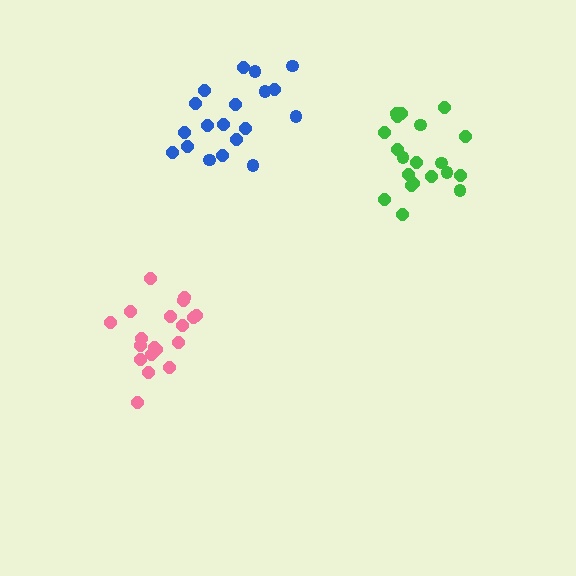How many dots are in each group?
Group 1: 20 dots, Group 2: 19 dots, Group 3: 19 dots (58 total).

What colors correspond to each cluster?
The clusters are colored: green, pink, blue.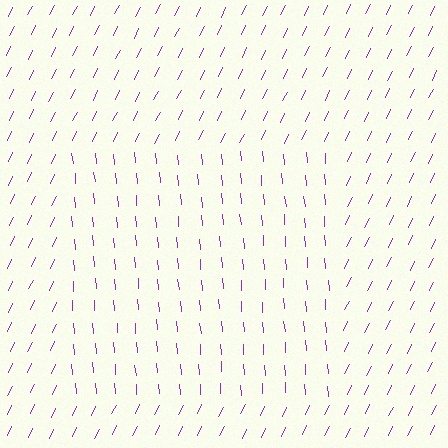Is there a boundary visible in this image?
Yes, there is a texture boundary formed by a change in line orientation.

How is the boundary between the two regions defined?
The boundary is defined purely by a change in line orientation (approximately 31 degrees difference). All lines are the same color and thickness.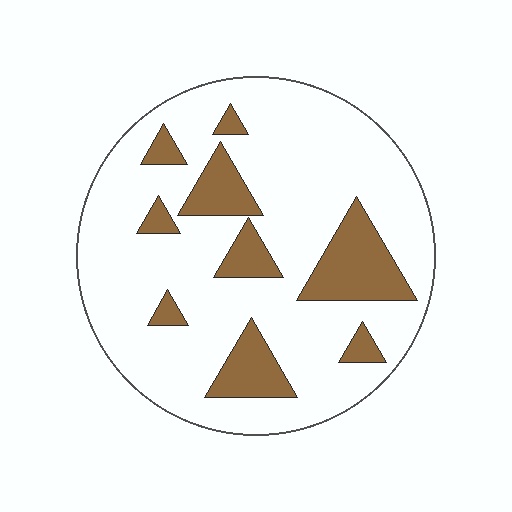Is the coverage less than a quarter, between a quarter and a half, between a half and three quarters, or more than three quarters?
Less than a quarter.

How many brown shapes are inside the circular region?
9.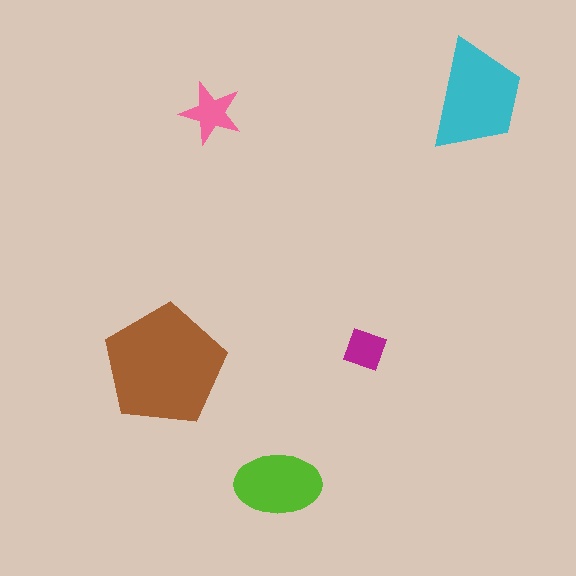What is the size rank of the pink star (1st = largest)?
4th.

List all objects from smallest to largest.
The magenta diamond, the pink star, the lime ellipse, the cyan trapezoid, the brown pentagon.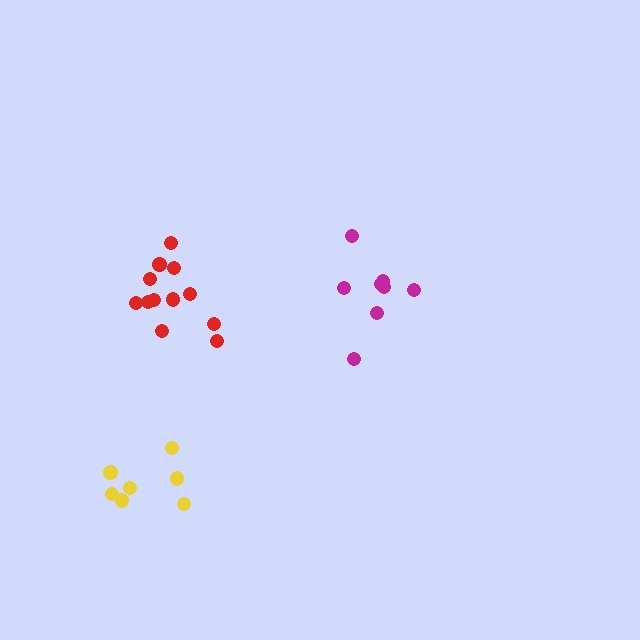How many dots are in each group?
Group 1: 12 dots, Group 2: 8 dots, Group 3: 7 dots (27 total).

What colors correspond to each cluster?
The clusters are colored: red, magenta, yellow.